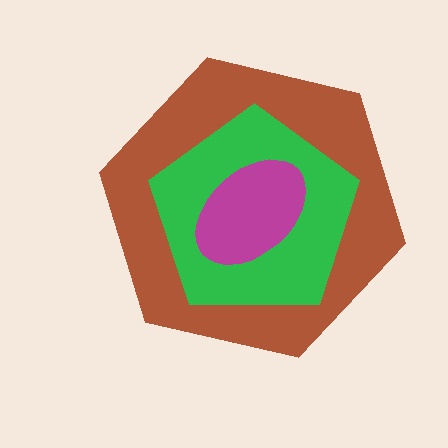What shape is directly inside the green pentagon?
The magenta ellipse.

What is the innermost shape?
The magenta ellipse.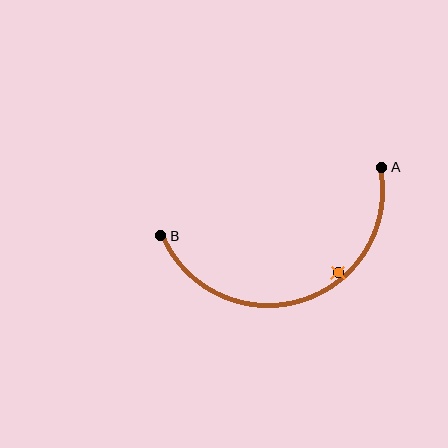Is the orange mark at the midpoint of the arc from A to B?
No — the orange mark does not lie on the arc at all. It sits slightly inside the curve.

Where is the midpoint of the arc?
The arc midpoint is the point on the curve farthest from the straight line joining A and B. It sits below that line.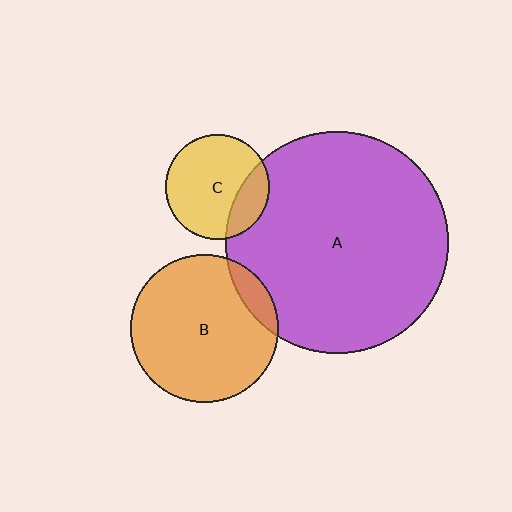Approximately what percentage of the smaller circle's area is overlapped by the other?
Approximately 20%.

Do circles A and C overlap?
Yes.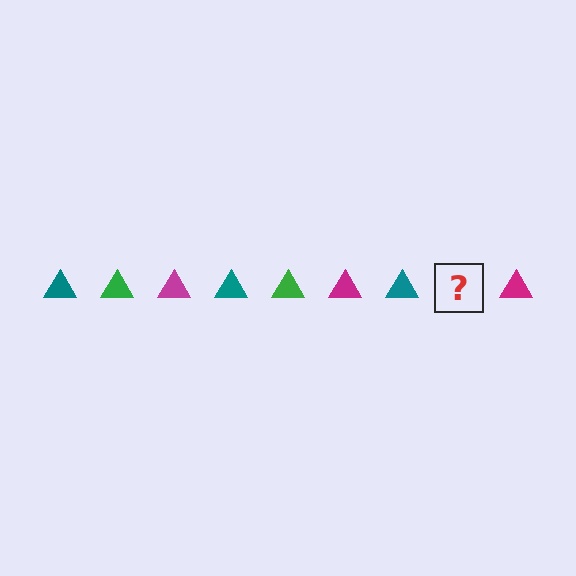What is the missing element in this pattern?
The missing element is a green triangle.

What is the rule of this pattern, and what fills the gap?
The rule is that the pattern cycles through teal, green, magenta triangles. The gap should be filled with a green triangle.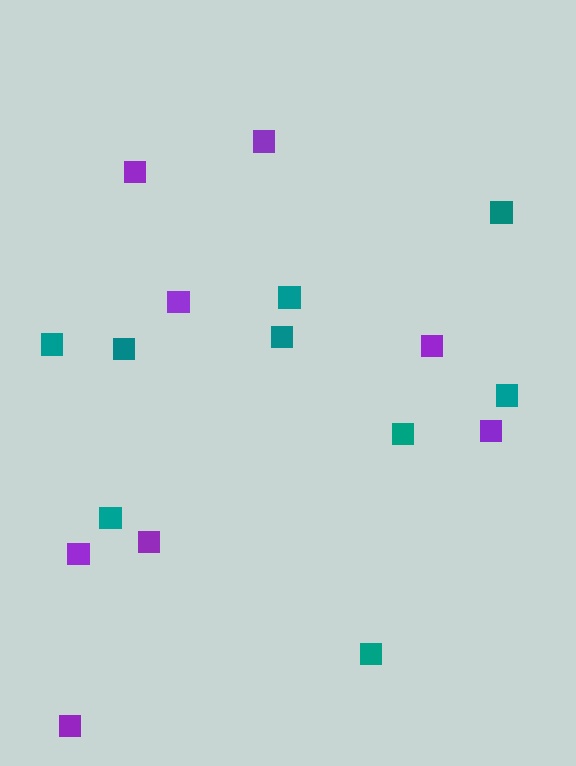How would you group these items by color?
There are 2 groups: one group of teal squares (9) and one group of purple squares (8).